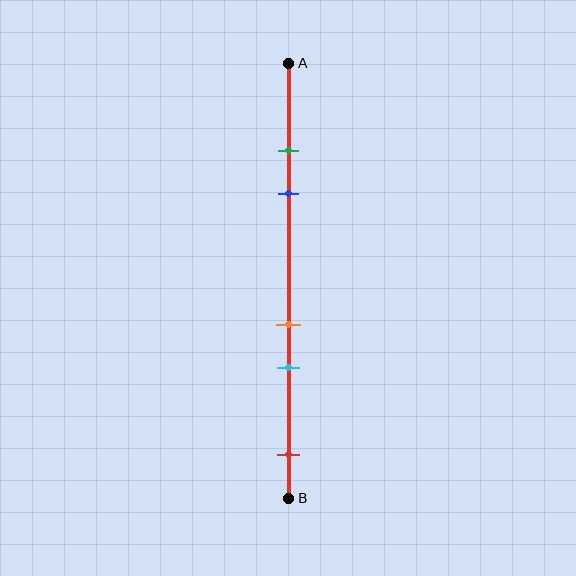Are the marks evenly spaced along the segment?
No, the marks are not evenly spaced.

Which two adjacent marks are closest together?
The green and blue marks are the closest adjacent pair.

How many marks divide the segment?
There are 5 marks dividing the segment.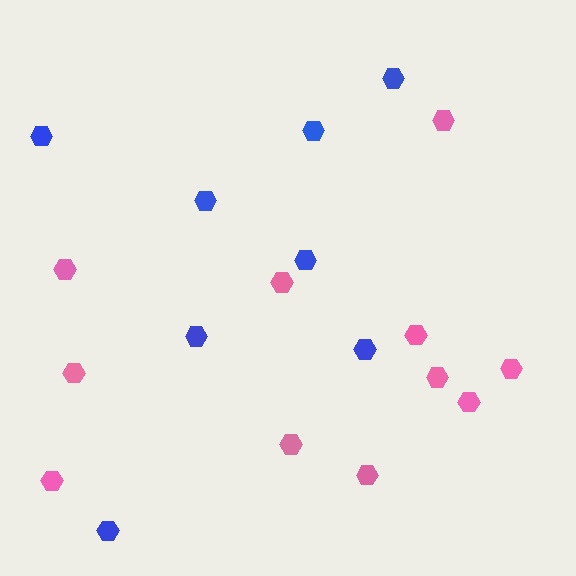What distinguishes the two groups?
There are 2 groups: one group of blue hexagons (8) and one group of pink hexagons (11).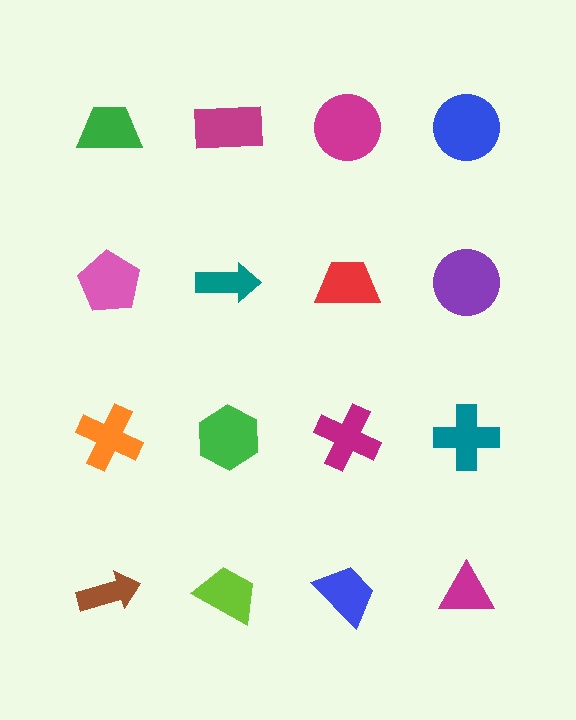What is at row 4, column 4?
A magenta triangle.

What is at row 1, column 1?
A green trapezoid.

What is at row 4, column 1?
A brown arrow.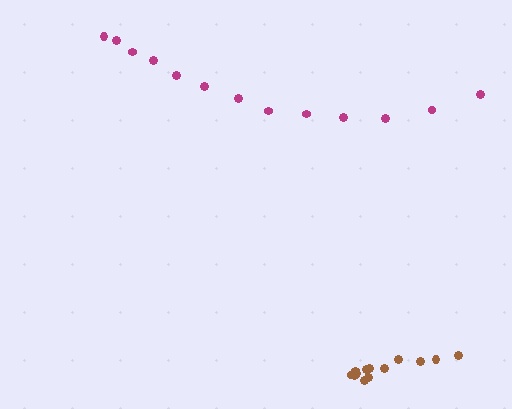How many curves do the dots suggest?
There are 2 distinct paths.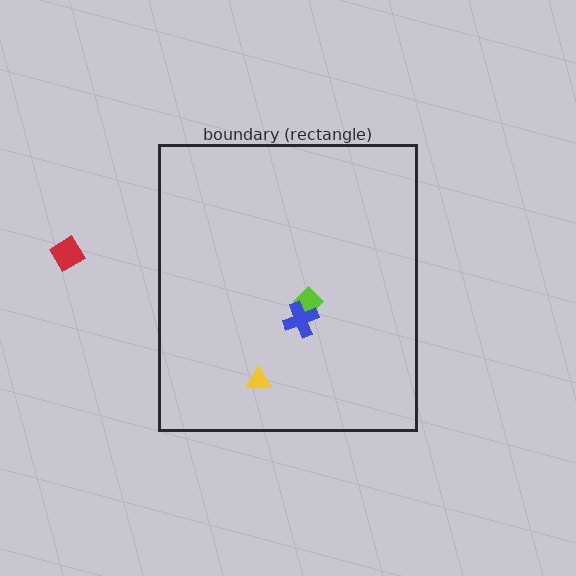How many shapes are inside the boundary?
3 inside, 1 outside.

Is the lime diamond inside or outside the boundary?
Inside.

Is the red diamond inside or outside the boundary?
Outside.